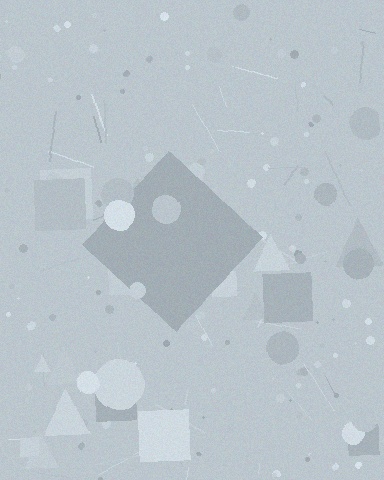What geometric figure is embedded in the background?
A diamond is embedded in the background.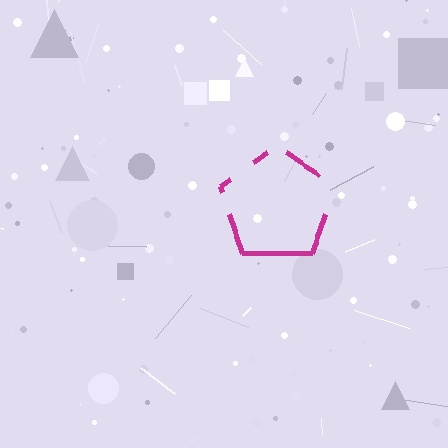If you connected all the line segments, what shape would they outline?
They would outline a pentagon.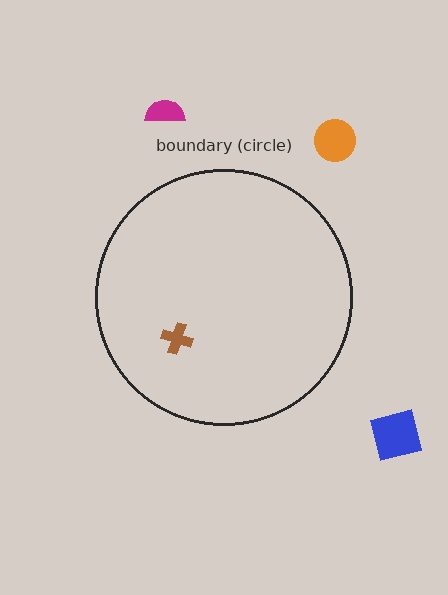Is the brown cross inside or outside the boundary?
Inside.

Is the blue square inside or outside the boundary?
Outside.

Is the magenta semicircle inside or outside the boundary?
Outside.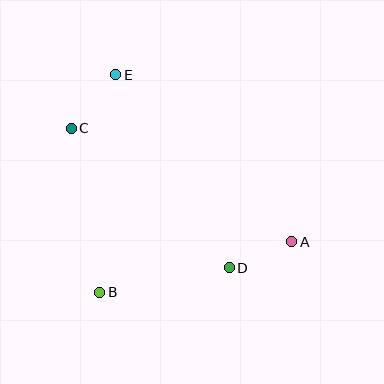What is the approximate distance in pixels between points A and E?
The distance between A and E is approximately 243 pixels.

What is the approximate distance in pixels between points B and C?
The distance between B and C is approximately 166 pixels.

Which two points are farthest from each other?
Points A and C are farthest from each other.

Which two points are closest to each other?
Points A and D are closest to each other.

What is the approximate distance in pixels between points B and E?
The distance between B and E is approximately 218 pixels.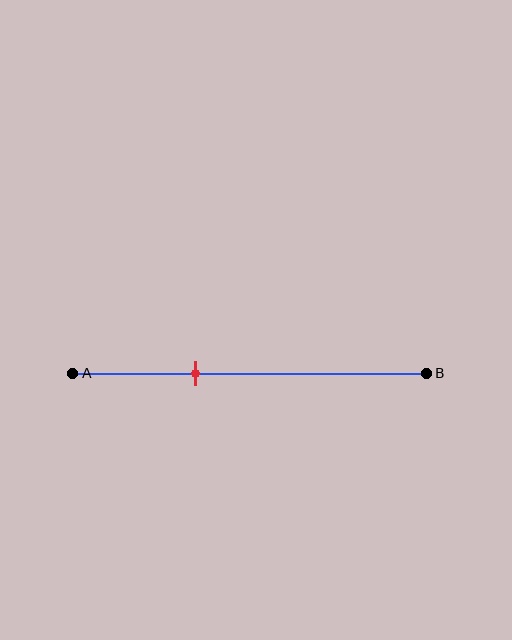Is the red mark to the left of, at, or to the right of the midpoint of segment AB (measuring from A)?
The red mark is to the left of the midpoint of segment AB.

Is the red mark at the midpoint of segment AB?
No, the mark is at about 35% from A, not at the 50% midpoint.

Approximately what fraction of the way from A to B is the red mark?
The red mark is approximately 35% of the way from A to B.